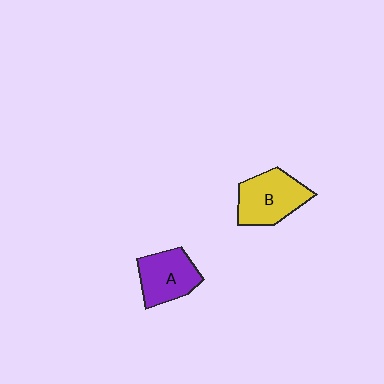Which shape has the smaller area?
Shape A (purple).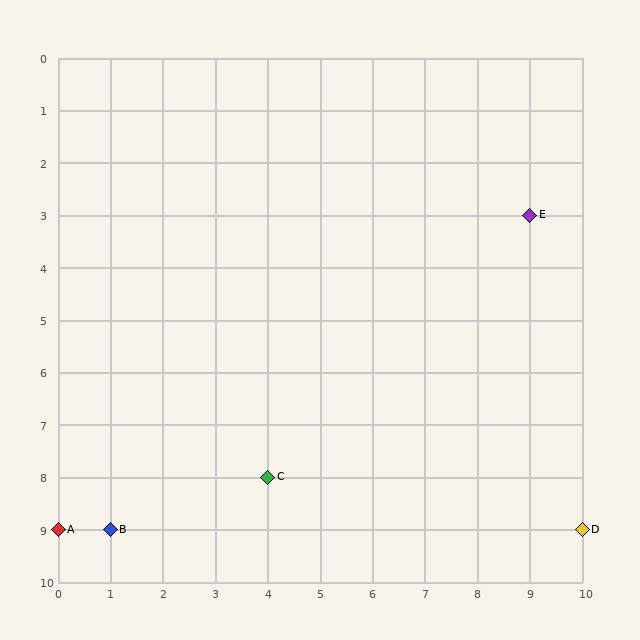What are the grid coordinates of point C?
Point C is at grid coordinates (4, 8).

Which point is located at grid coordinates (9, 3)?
Point E is at (9, 3).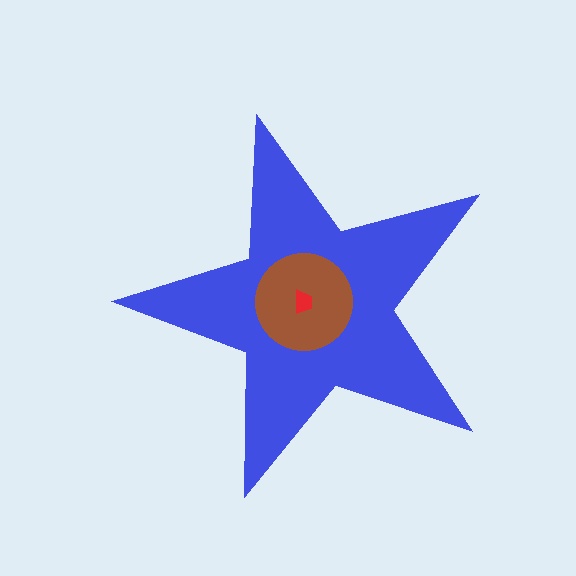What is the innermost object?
The red trapezoid.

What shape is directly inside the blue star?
The brown circle.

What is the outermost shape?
The blue star.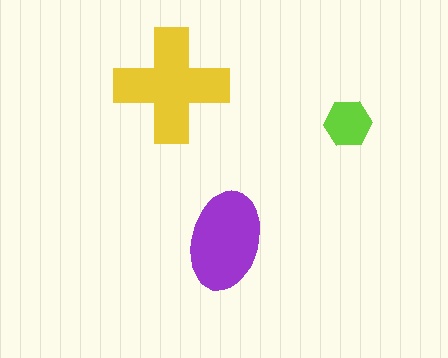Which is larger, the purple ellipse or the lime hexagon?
The purple ellipse.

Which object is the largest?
The yellow cross.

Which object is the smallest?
The lime hexagon.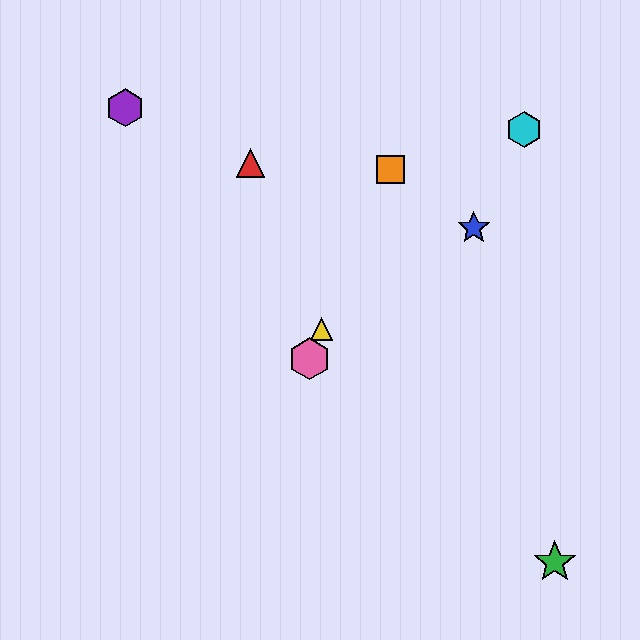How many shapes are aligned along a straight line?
3 shapes (the yellow triangle, the orange square, the pink hexagon) are aligned along a straight line.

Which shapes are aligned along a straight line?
The yellow triangle, the orange square, the pink hexagon are aligned along a straight line.